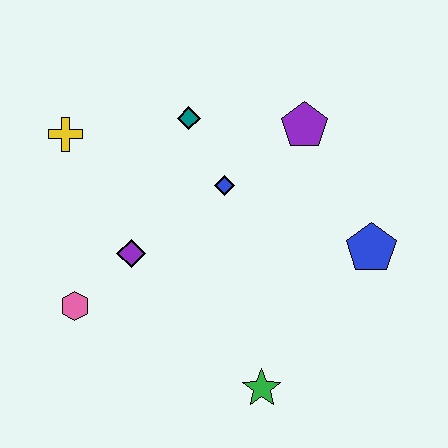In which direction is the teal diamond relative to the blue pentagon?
The teal diamond is to the left of the blue pentagon.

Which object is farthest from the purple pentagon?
The pink hexagon is farthest from the purple pentagon.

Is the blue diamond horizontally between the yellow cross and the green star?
Yes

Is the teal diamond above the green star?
Yes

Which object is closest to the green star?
The blue pentagon is closest to the green star.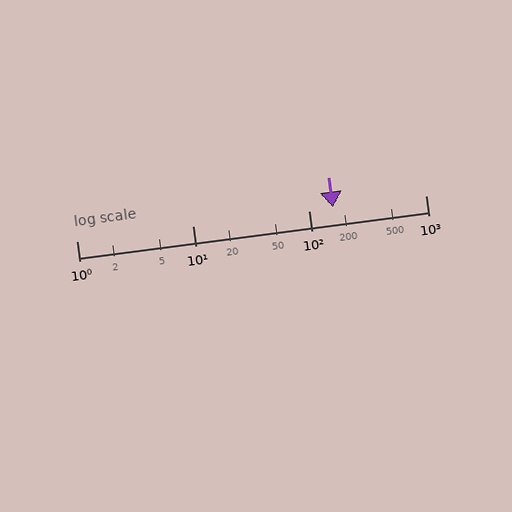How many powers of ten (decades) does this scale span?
The scale spans 3 decades, from 1 to 1000.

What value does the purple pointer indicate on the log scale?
The pointer indicates approximately 160.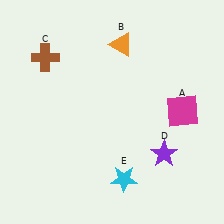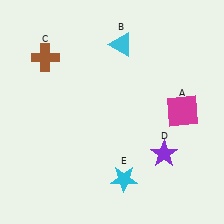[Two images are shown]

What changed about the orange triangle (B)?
In Image 1, B is orange. In Image 2, it changed to cyan.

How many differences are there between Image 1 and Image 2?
There is 1 difference between the two images.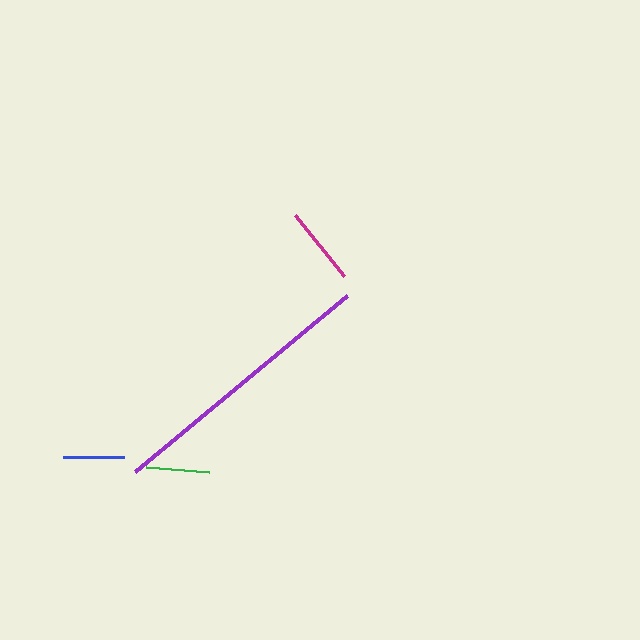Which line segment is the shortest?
The blue line is the shortest at approximately 61 pixels.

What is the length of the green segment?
The green segment is approximately 63 pixels long.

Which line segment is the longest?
The purple line is the longest at approximately 275 pixels.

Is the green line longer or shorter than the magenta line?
The magenta line is longer than the green line.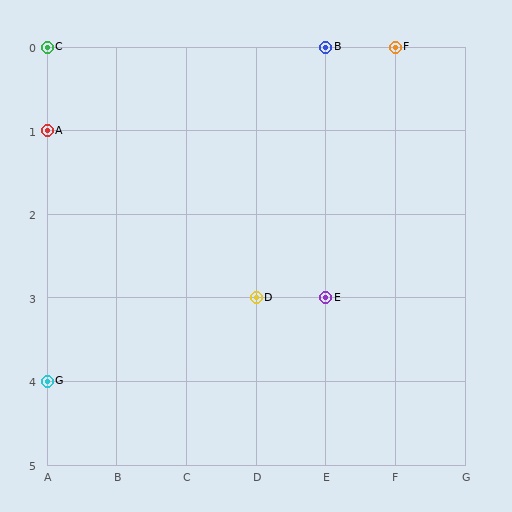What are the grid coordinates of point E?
Point E is at grid coordinates (E, 3).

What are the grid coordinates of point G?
Point G is at grid coordinates (A, 4).